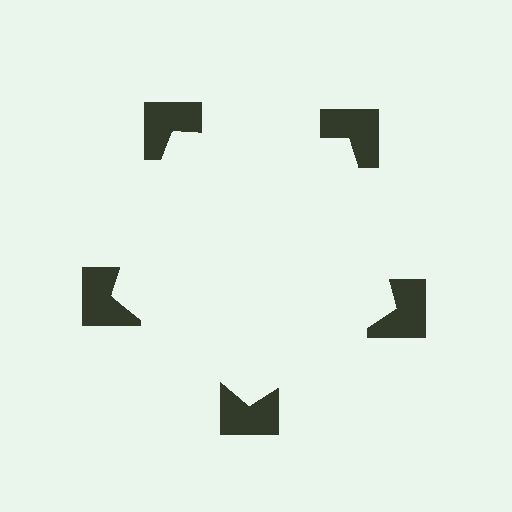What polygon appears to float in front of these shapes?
An illusory pentagon — its edges are inferred from the aligned wedge cuts in the notched squares, not physically drawn.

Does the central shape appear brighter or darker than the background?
It typically appears slightly brighter than the background, even though no actual brightness change is drawn.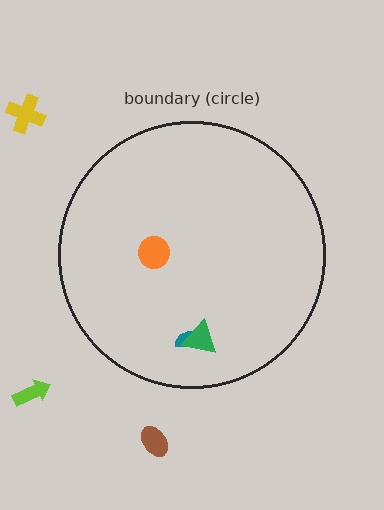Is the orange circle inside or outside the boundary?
Inside.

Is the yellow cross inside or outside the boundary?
Outside.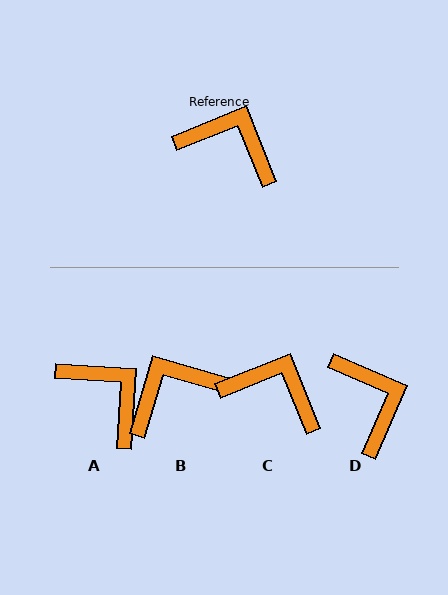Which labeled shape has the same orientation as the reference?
C.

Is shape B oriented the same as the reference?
No, it is off by about 52 degrees.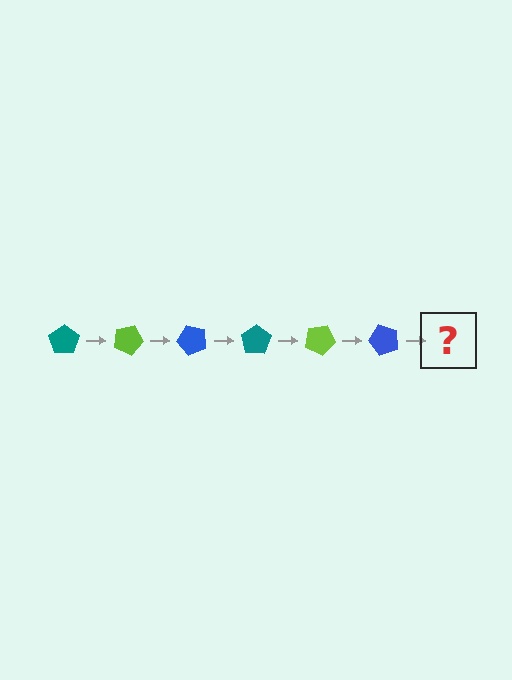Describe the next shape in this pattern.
It should be a teal pentagon, rotated 150 degrees from the start.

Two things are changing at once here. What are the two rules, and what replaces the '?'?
The two rules are that it rotates 25 degrees each step and the color cycles through teal, lime, and blue. The '?' should be a teal pentagon, rotated 150 degrees from the start.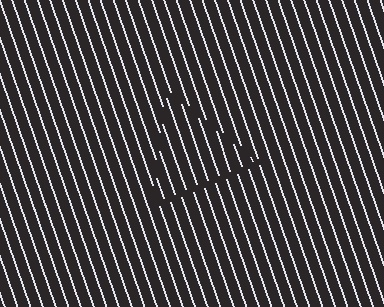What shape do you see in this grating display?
An illusory triangle. The interior of the shape contains the same grating, shifted by half a period — the contour is defined by the phase discontinuity where line-ends from the inner and outer gratings abut.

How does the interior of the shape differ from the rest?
The interior of the shape contains the same grating, shifted by half a period — the contour is defined by the phase discontinuity where line-ends from the inner and outer gratings abut.